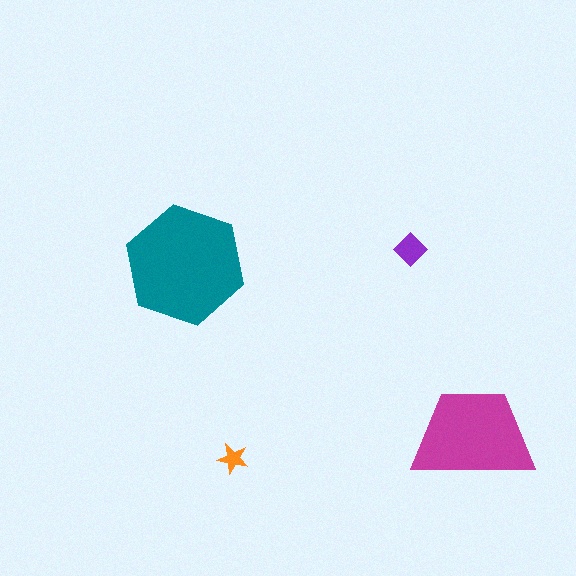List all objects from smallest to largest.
The orange star, the purple diamond, the magenta trapezoid, the teal hexagon.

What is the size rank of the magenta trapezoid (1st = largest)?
2nd.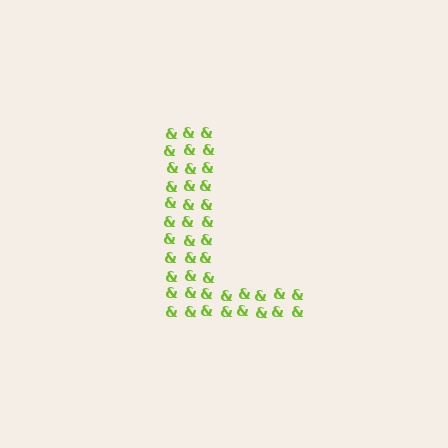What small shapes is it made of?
It is made of small ampersands.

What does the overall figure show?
The overall figure shows the letter L.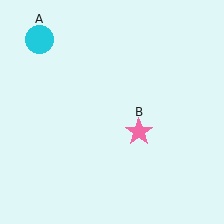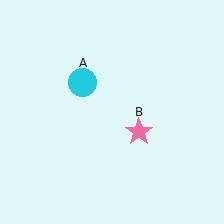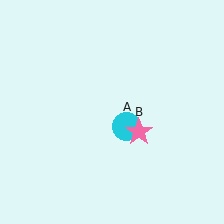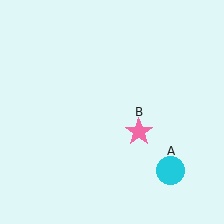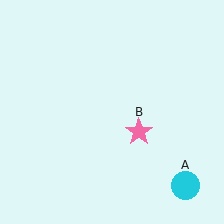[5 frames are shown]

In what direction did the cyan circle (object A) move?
The cyan circle (object A) moved down and to the right.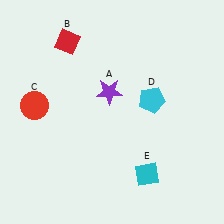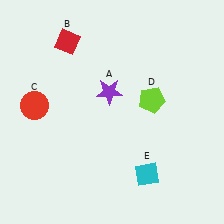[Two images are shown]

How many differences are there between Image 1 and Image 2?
There is 1 difference between the two images.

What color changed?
The pentagon (D) changed from cyan in Image 1 to lime in Image 2.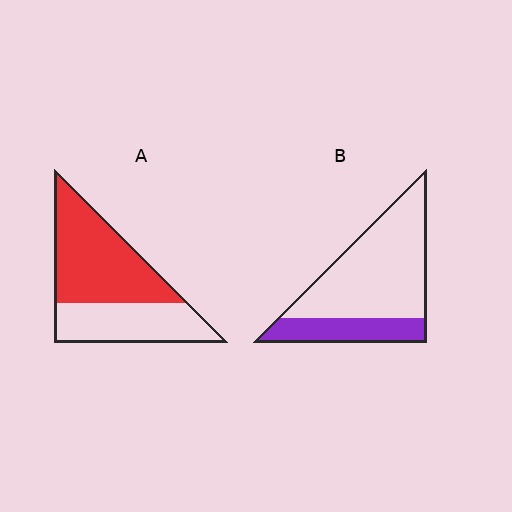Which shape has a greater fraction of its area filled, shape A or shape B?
Shape A.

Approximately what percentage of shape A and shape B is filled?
A is approximately 60% and B is approximately 25%.